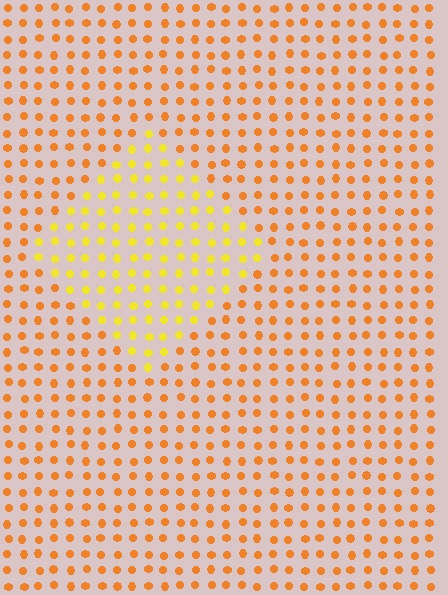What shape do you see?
I see a diamond.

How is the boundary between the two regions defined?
The boundary is defined purely by a slight shift in hue (about 31 degrees). Spacing, size, and orientation are identical on both sides.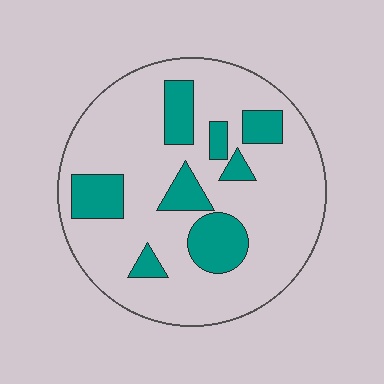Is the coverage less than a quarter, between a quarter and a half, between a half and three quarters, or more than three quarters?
Less than a quarter.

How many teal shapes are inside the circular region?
8.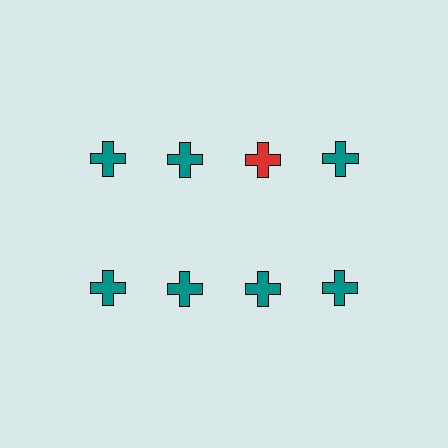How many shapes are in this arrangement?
There are 8 shapes arranged in a grid pattern.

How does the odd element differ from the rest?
It has a different color: red instead of teal.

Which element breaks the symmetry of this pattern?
The red cross in the top row, center column breaks the symmetry. All other shapes are teal crosses.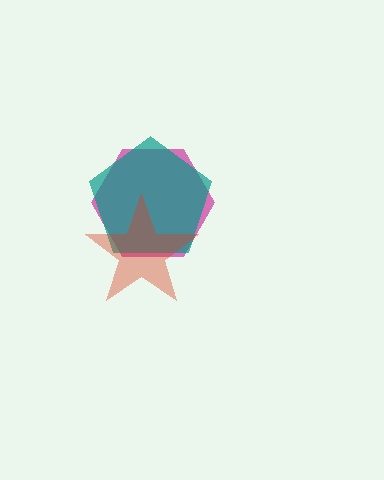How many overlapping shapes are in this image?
There are 3 overlapping shapes in the image.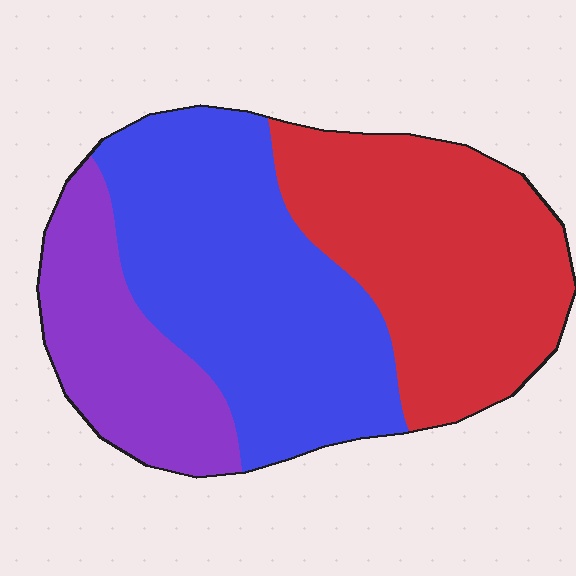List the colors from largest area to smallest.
From largest to smallest: blue, red, purple.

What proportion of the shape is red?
Red covers 37% of the shape.